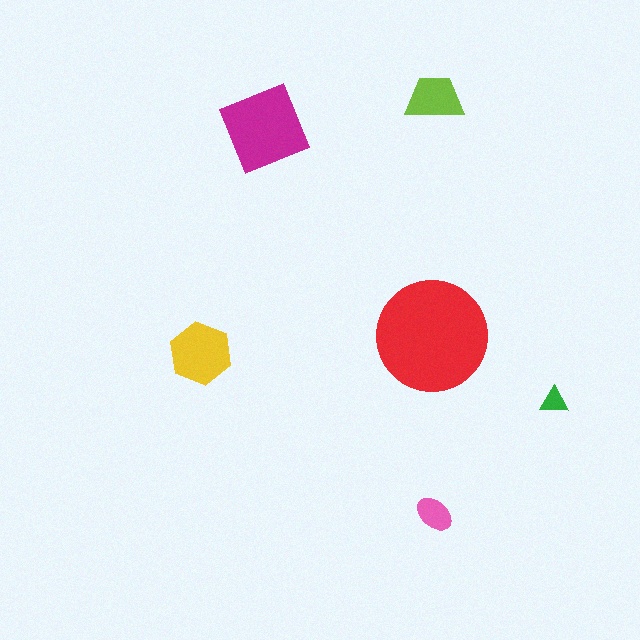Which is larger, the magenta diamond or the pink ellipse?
The magenta diamond.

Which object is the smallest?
The green triangle.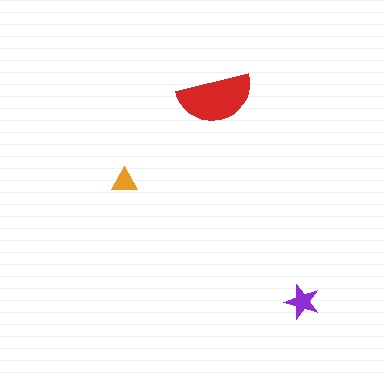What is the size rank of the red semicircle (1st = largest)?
1st.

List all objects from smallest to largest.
The orange triangle, the purple star, the red semicircle.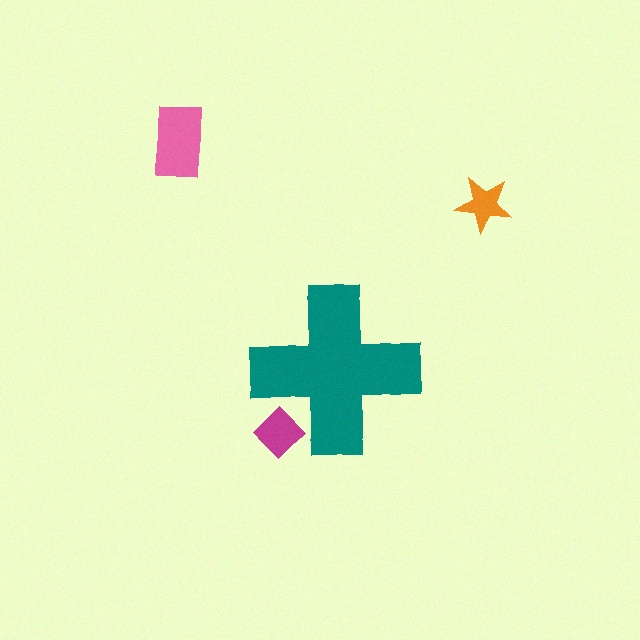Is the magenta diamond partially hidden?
Yes, the magenta diamond is partially hidden behind the teal cross.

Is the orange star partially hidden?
No, the orange star is fully visible.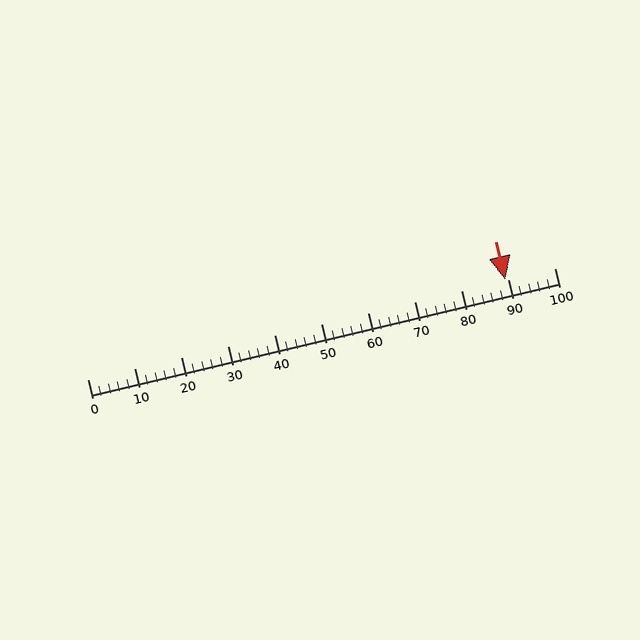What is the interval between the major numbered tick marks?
The major tick marks are spaced 10 units apart.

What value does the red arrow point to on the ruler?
The red arrow points to approximately 90.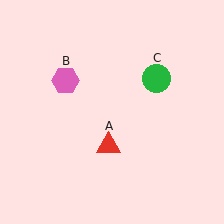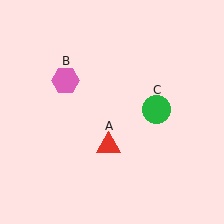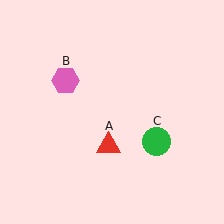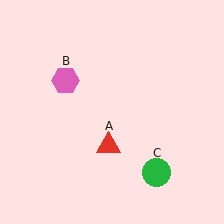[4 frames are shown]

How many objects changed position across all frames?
1 object changed position: green circle (object C).